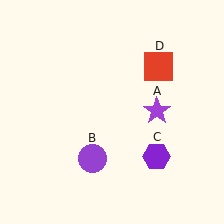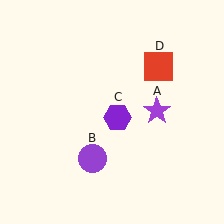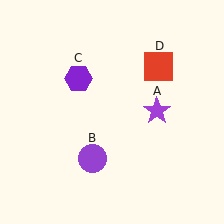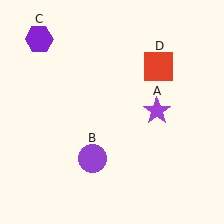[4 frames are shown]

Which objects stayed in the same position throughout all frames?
Purple star (object A) and purple circle (object B) and red square (object D) remained stationary.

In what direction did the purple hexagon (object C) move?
The purple hexagon (object C) moved up and to the left.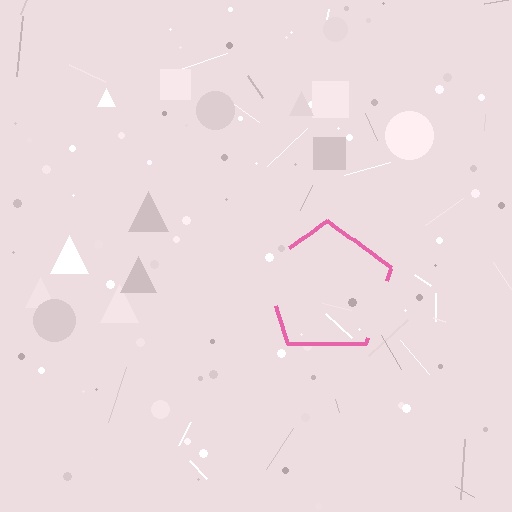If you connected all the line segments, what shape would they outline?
They would outline a pentagon.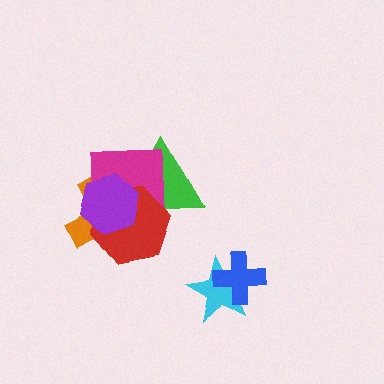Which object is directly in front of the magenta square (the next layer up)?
The red hexagon is directly in front of the magenta square.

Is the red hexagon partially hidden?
Yes, it is partially covered by another shape.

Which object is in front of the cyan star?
The blue cross is in front of the cyan star.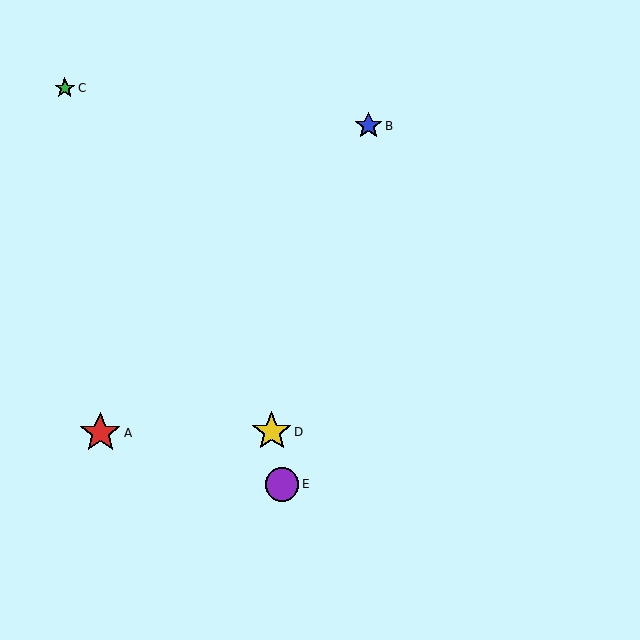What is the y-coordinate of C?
Object C is at y≈88.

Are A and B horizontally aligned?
No, A is at y≈432 and B is at y≈125.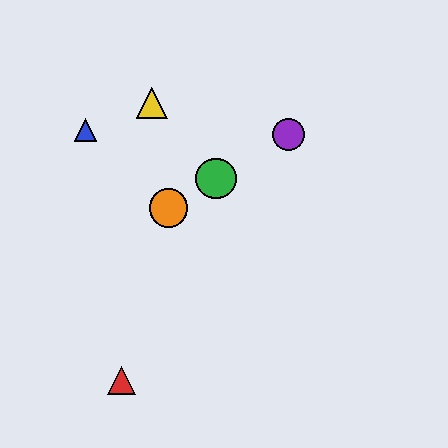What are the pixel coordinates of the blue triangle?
The blue triangle is at (86, 130).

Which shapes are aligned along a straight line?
The green circle, the purple circle, the orange circle are aligned along a straight line.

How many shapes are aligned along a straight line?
3 shapes (the green circle, the purple circle, the orange circle) are aligned along a straight line.